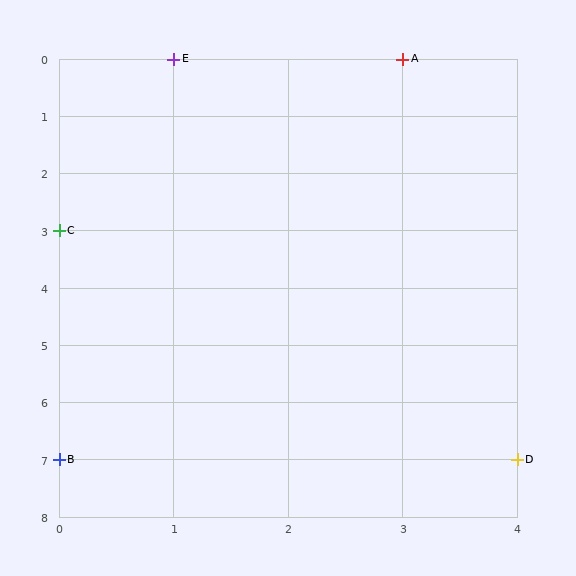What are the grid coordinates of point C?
Point C is at grid coordinates (0, 3).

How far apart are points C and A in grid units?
Points C and A are 3 columns and 3 rows apart (about 4.2 grid units diagonally).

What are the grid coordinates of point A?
Point A is at grid coordinates (3, 0).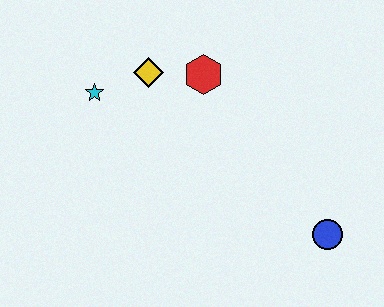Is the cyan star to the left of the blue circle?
Yes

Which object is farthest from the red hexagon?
The blue circle is farthest from the red hexagon.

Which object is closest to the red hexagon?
The yellow diamond is closest to the red hexagon.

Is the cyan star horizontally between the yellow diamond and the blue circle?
No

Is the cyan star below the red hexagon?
Yes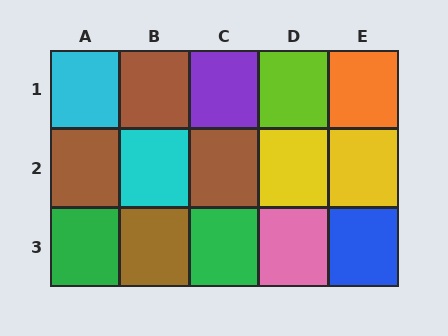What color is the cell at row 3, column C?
Green.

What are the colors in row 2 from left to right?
Brown, cyan, brown, yellow, yellow.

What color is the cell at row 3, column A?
Green.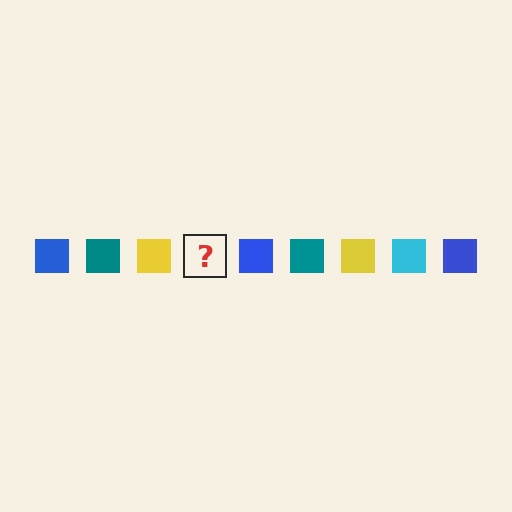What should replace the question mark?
The question mark should be replaced with a cyan square.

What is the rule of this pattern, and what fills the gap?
The rule is that the pattern cycles through blue, teal, yellow, cyan squares. The gap should be filled with a cyan square.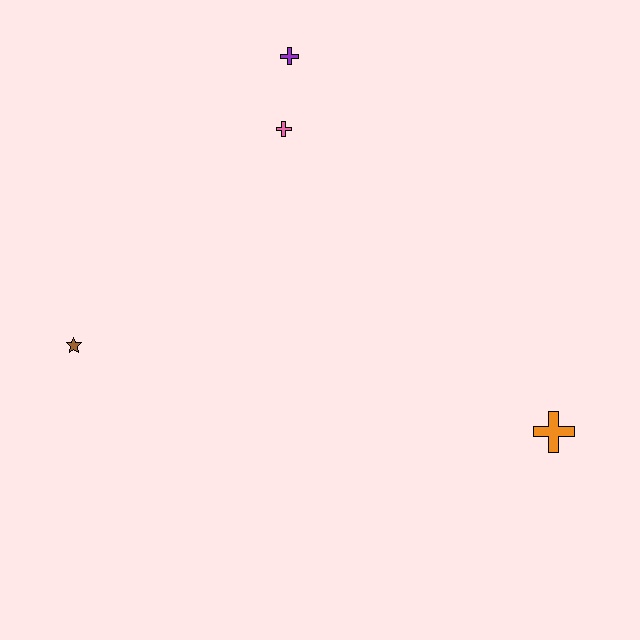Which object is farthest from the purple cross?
The orange cross is farthest from the purple cross.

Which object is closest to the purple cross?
The pink cross is closest to the purple cross.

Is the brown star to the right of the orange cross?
No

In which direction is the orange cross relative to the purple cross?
The orange cross is below the purple cross.